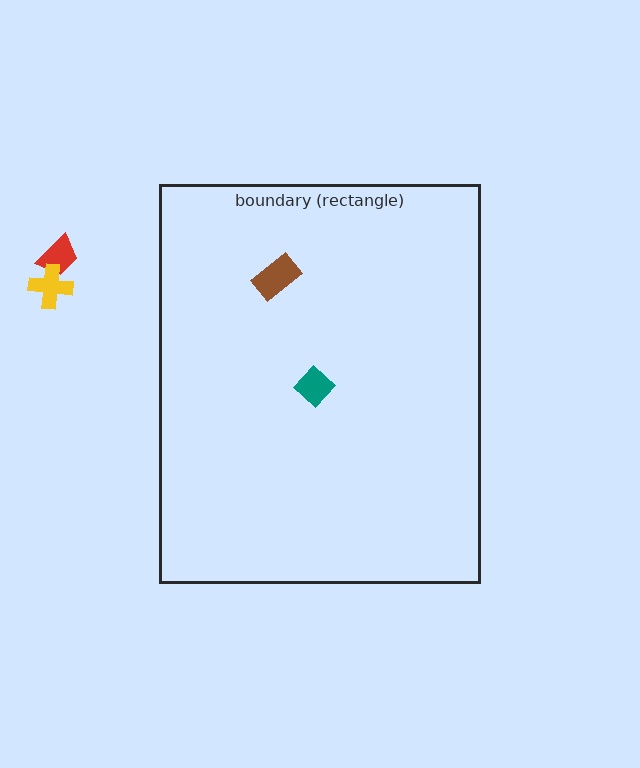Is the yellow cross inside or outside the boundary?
Outside.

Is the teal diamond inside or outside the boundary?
Inside.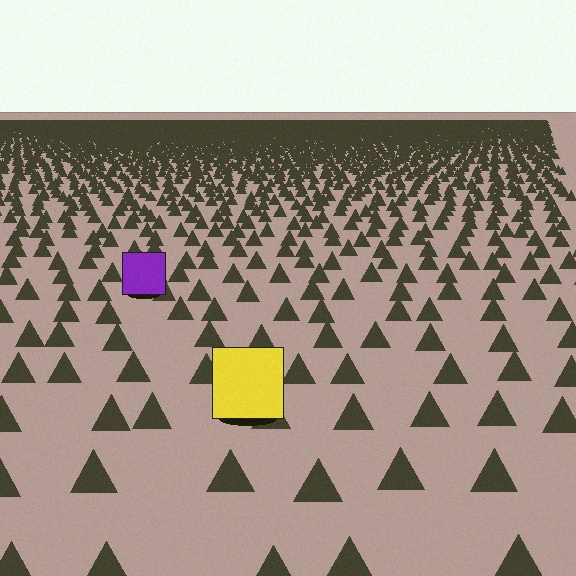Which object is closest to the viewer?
The yellow square is closest. The texture marks near it are larger and more spread out.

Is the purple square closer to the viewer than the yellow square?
No. The yellow square is closer — you can tell from the texture gradient: the ground texture is coarser near it.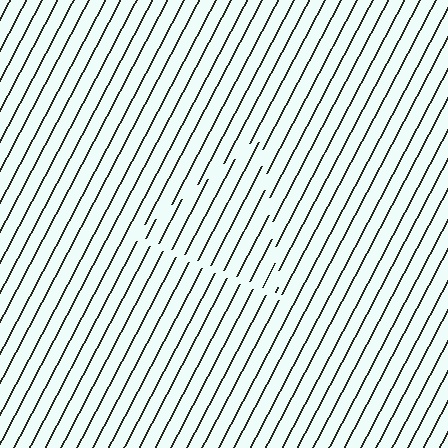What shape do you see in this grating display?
An illusory triangle. The interior of the shape contains the same grating, shifted by half a period — the contour is defined by the phase discontinuity where line-ends from the inner and outer gratings abut.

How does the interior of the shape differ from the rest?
The interior of the shape contains the same grating, shifted by half a period — the contour is defined by the phase discontinuity where line-ends from the inner and outer gratings abut.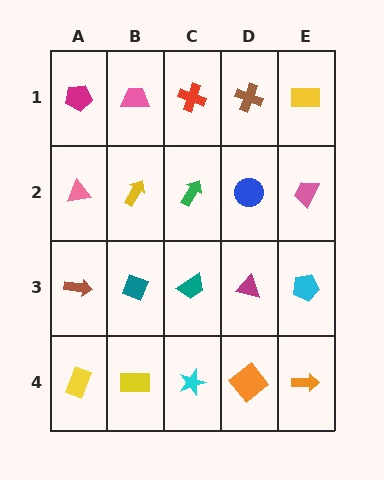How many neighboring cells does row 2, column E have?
3.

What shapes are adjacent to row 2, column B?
A pink trapezoid (row 1, column B), a teal diamond (row 3, column B), a pink triangle (row 2, column A), a green arrow (row 2, column C).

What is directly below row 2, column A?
A brown arrow.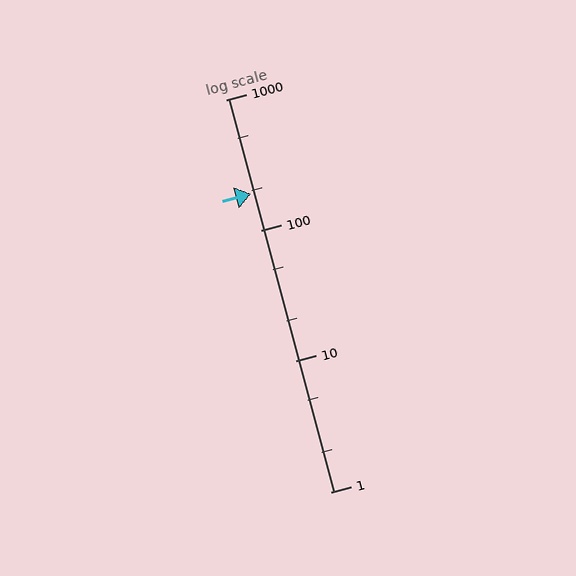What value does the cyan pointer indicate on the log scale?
The pointer indicates approximately 190.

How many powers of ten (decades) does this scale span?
The scale spans 3 decades, from 1 to 1000.